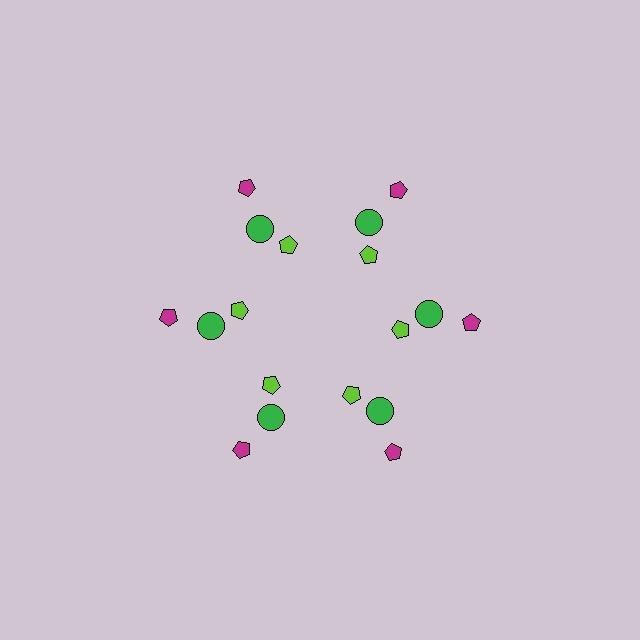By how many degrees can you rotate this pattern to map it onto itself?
The pattern maps onto itself every 60 degrees of rotation.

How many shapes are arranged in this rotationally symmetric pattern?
There are 18 shapes, arranged in 6 groups of 3.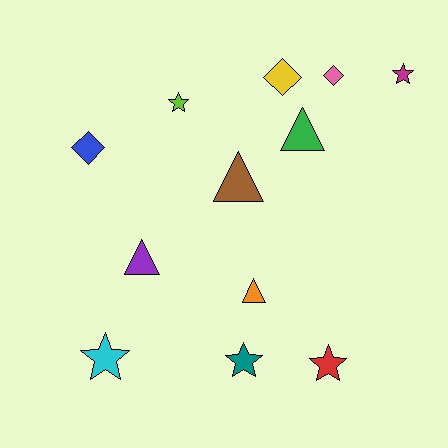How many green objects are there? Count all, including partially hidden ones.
There is 1 green object.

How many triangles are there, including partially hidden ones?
There are 4 triangles.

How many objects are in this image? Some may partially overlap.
There are 12 objects.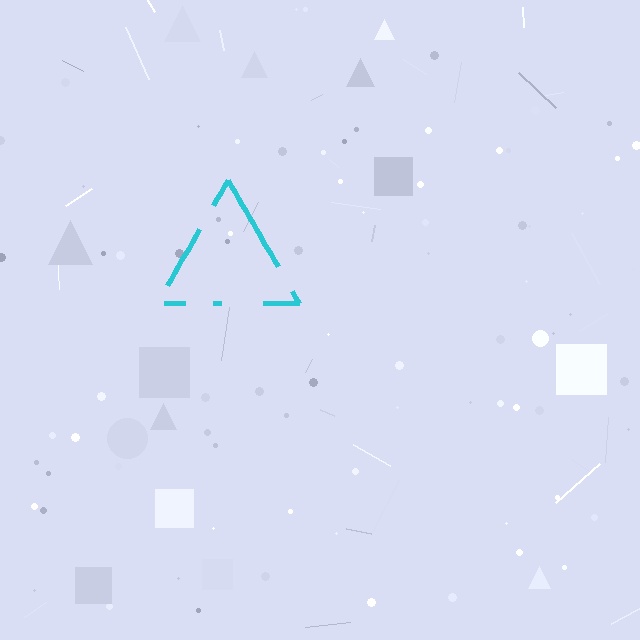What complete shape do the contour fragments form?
The contour fragments form a triangle.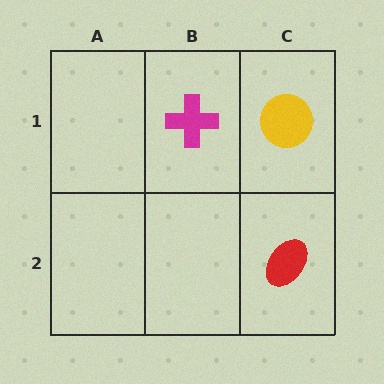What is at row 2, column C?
A red ellipse.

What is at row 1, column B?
A magenta cross.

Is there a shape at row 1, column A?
No, that cell is empty.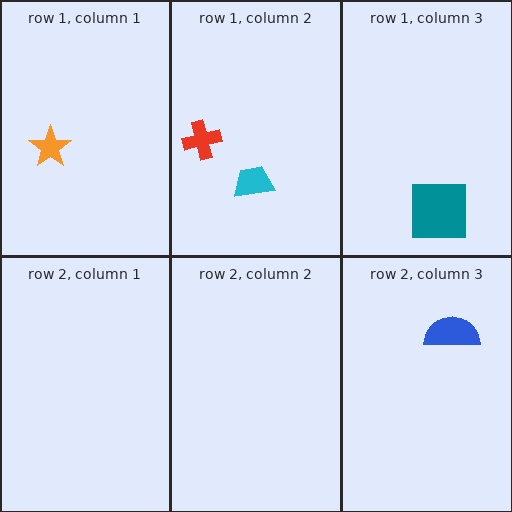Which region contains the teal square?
The row 1, column 3 region.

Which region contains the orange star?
The row 1, column 1 region.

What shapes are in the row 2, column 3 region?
The blue semicircle.